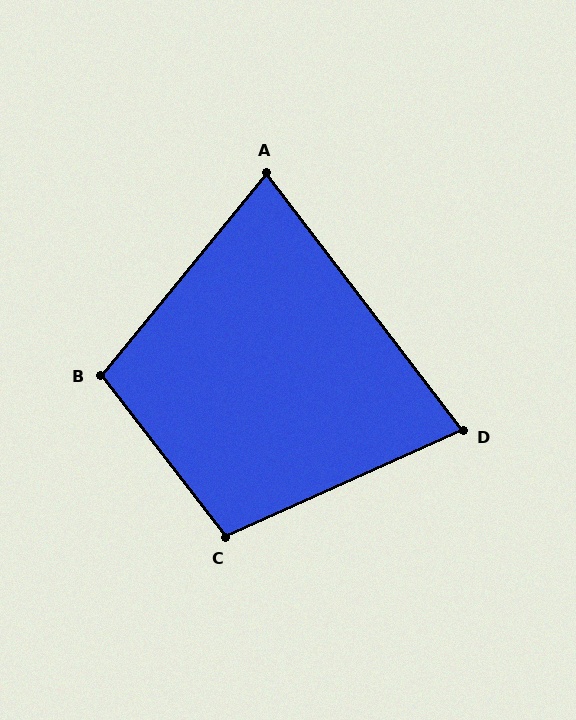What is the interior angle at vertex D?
Approximately 77 degrees (acute).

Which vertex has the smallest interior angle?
A, at approximately 77 degrees.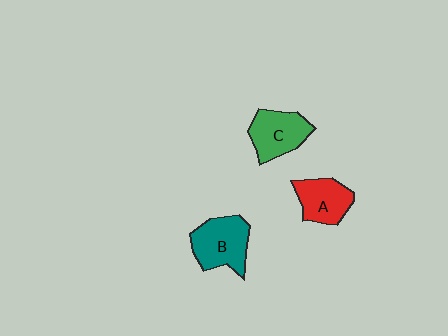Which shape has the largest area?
Shape B (teal).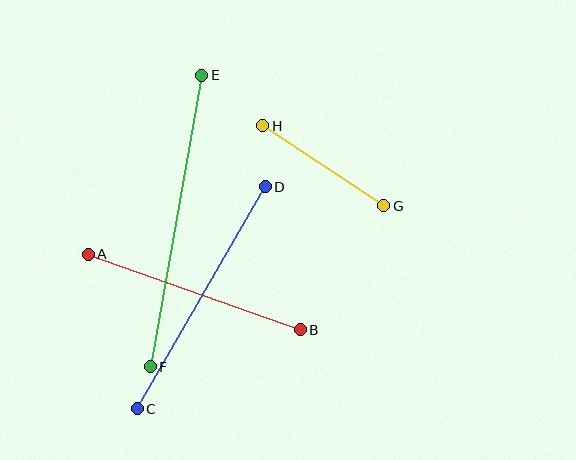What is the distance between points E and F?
The distance is approximately 296 pixels.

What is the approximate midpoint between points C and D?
The midpoint is at approximately (201, 298) pixels.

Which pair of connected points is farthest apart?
Points E and F are farthest apart.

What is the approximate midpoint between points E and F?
The midpoint is at approximately (176, 221) pixels.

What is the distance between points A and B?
The distance is approximately 225 pixels.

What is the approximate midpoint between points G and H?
The midpoint is at approximately (323, 166) pixels.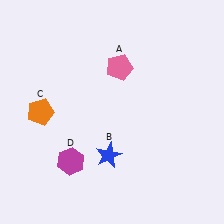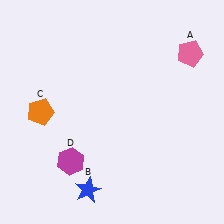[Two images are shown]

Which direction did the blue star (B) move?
The blue star (B) moved down.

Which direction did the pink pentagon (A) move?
The pink pentagon (A) moved right.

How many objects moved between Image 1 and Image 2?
2 objects moved between the two images.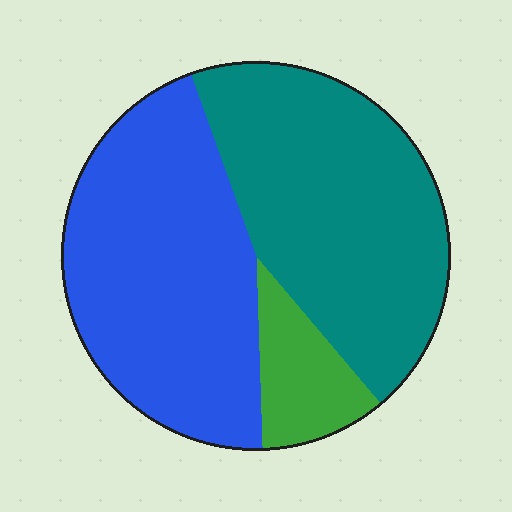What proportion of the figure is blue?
Blue takes up between a third and a half of the figure.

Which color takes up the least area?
Green, at roughly 10%.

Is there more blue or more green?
Blue.